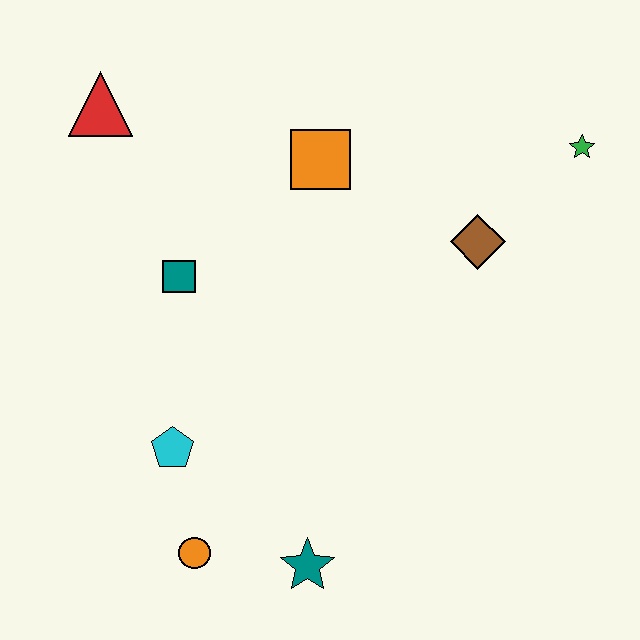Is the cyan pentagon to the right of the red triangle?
Yes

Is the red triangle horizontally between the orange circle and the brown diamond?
No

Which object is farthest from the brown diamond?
The orange circle is farthest from the brown diamond.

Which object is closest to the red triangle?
The teal square is closest to the red triangle.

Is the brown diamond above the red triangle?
No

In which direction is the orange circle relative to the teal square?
The orange circle is below the teal square.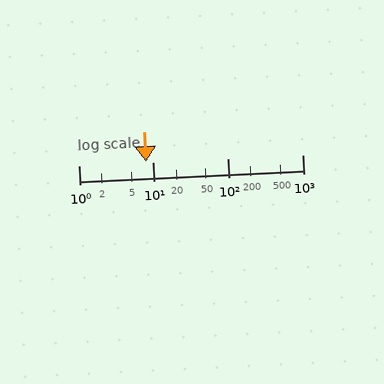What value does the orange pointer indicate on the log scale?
The pointer indicates approximately 8.1.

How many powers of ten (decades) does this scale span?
The scale spans 3 decades, from 1 to 1000.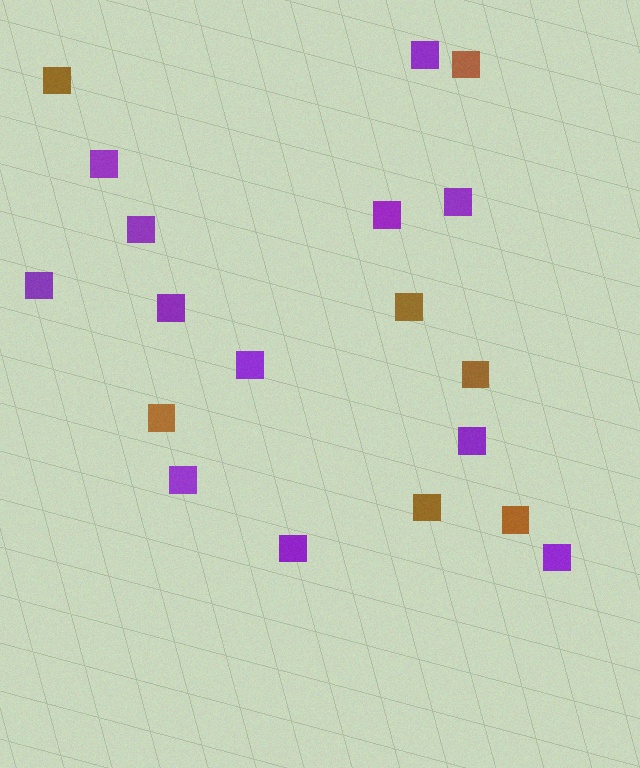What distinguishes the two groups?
There are 2 groups: one group of purple squares (12) and one group of brown squares (7).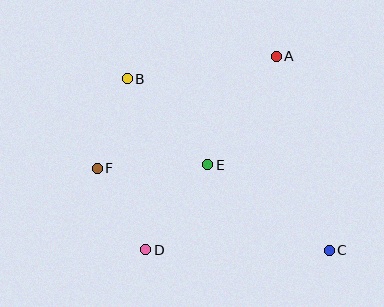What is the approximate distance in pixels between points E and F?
The distance between E and F is approximately 110 pixels.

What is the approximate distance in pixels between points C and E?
The distance between C and E is approximately 148 pixels.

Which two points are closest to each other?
Points B and F are closest to each other.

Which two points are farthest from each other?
Points B and C are farthest from each other.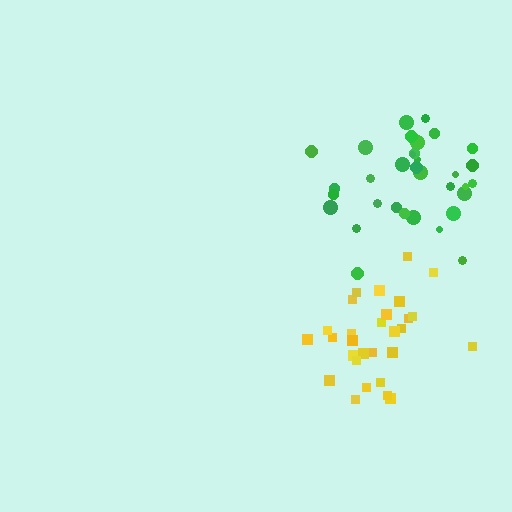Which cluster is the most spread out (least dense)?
Green.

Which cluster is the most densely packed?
Yellow.